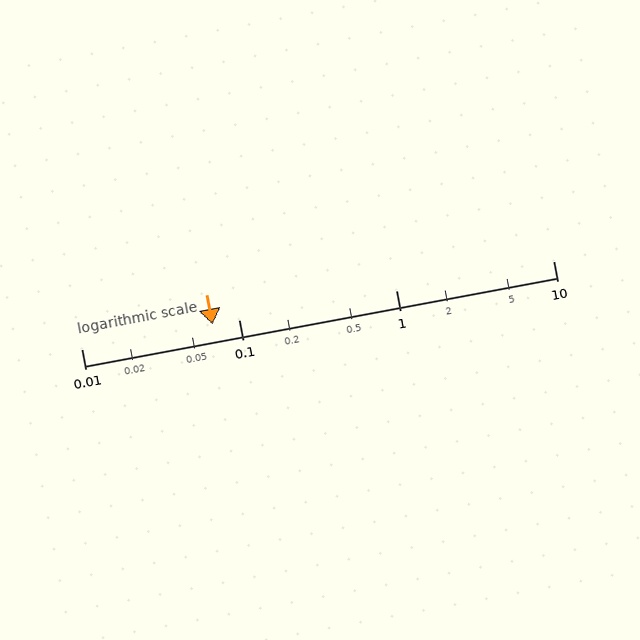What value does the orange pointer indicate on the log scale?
The pointer indicates approximately 0.068.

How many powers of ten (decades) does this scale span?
The scale spans 3 decades, from 0.01 to 10.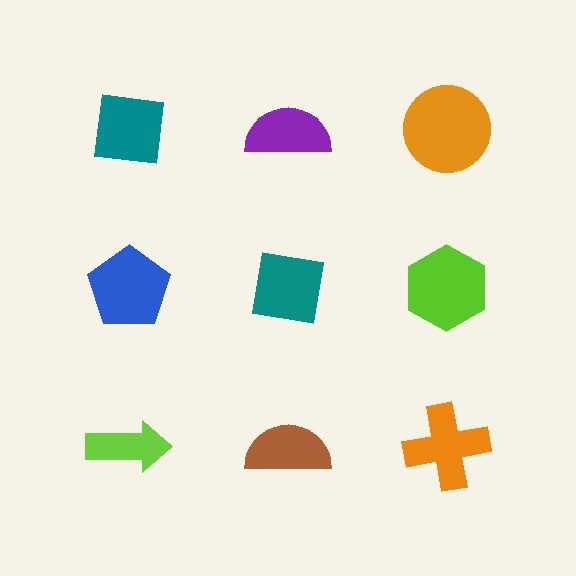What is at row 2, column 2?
A teal square.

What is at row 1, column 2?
A purple semicircle.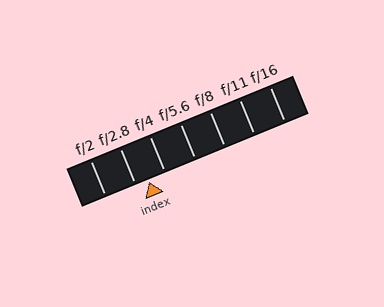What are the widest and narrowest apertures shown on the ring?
The widest aperture shown is f/2 and the narrowest is f/16.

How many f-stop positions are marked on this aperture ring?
There are 7 f-stop positions marked.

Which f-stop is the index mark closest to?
The index mark is closest to f/2.8.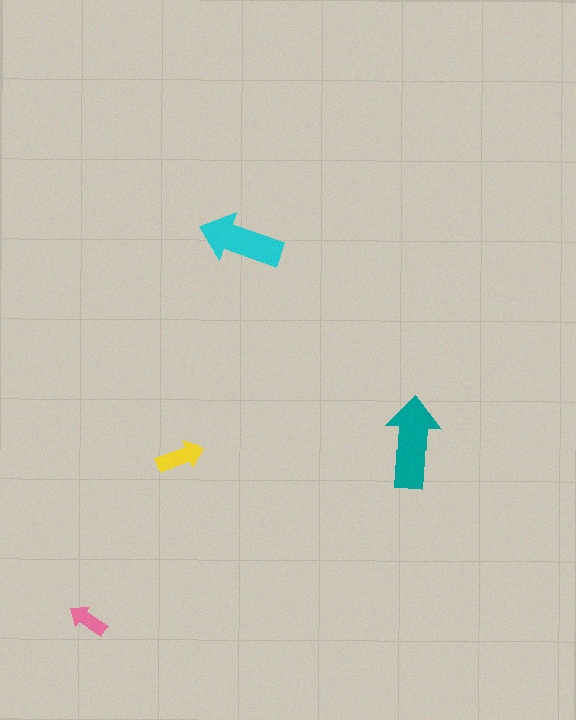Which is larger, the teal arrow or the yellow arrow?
The teal one.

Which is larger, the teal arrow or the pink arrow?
The teal one.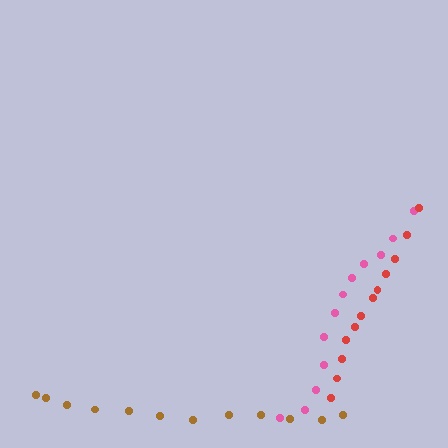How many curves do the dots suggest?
There are 3 distinct paths.